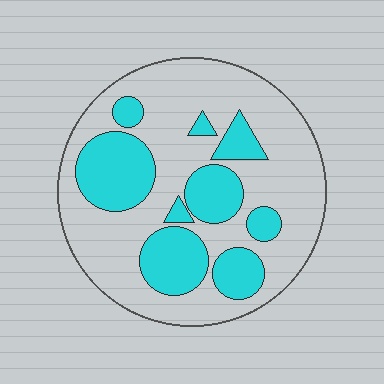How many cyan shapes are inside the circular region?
9.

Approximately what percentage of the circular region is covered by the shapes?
Approximately 30%.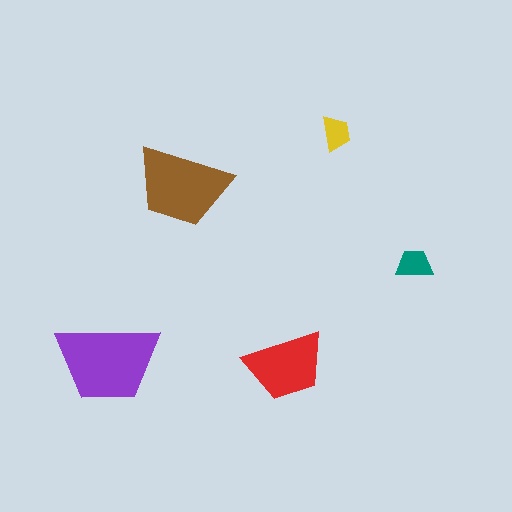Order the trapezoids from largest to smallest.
the purple one, the brown one, the red one, the teal one, the yellow one.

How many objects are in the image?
There are 5 objects in the image.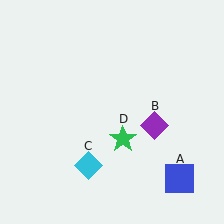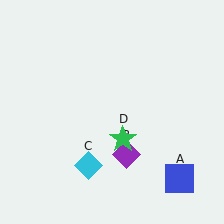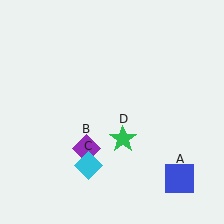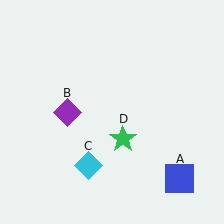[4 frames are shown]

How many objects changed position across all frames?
1 object changed position: purple diamond (object B).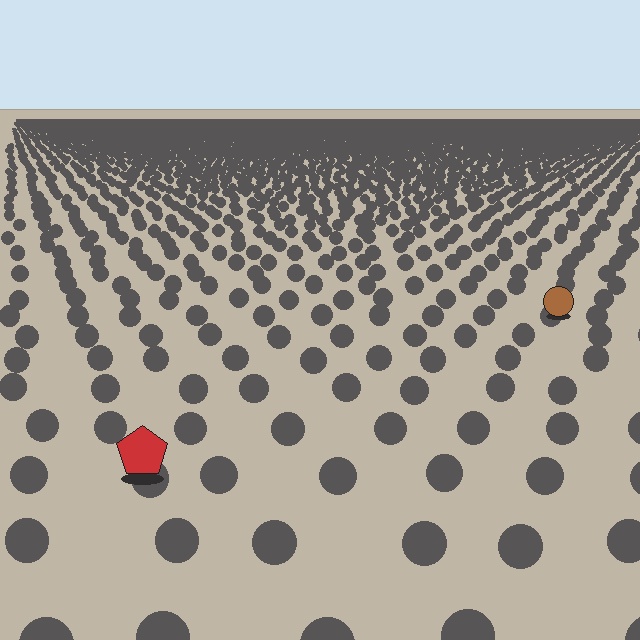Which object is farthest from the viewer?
The brown circle is farthest from the viewer. It appears smaller and the ground texture around it is denser.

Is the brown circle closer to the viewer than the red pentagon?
No. The red pentagon is closer — you can tell from the texture gradient: the ground texture is coarser near it.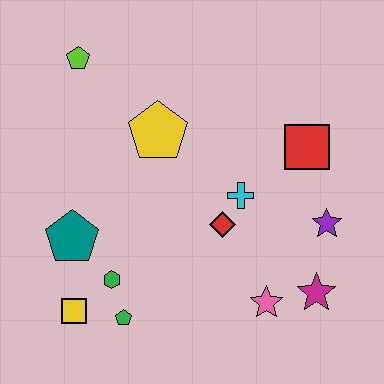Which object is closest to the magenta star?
The pink star is closest to the magenta star.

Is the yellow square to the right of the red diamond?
No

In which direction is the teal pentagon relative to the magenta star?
The teal pentagon is to the left of the magenta star.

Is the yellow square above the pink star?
No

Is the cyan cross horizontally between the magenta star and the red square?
No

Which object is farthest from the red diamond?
The lime pentagon is farthest from the red diamond.